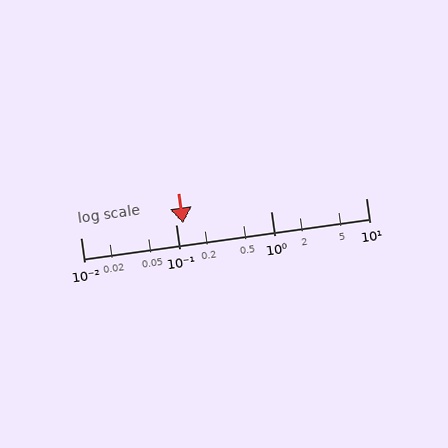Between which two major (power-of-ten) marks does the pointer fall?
The pointer is between 0.1 and 1.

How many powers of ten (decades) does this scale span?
The scale spans 3 decades, from 0.01 to 10.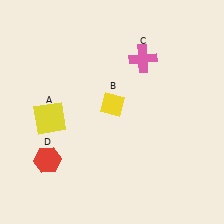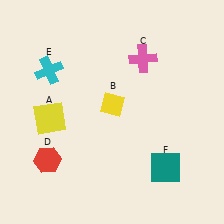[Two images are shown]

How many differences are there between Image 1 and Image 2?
There are 2 differences between the two images.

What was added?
A cyan cross (E), a teal square (F) were added in Image 2.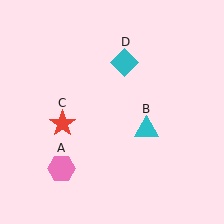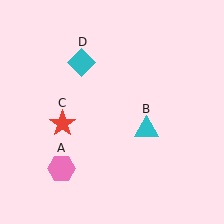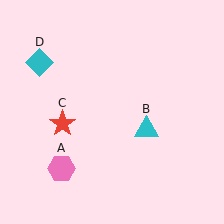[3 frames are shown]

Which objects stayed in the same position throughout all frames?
Pink hexagon (object A) and cyan triangle (object B) and red star (object C) remained stationary.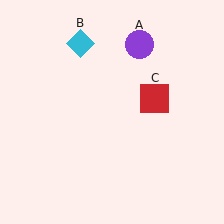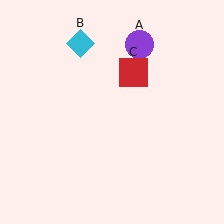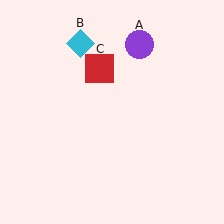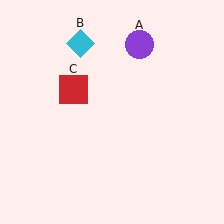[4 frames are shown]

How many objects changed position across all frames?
1 object changed position: red square (object C).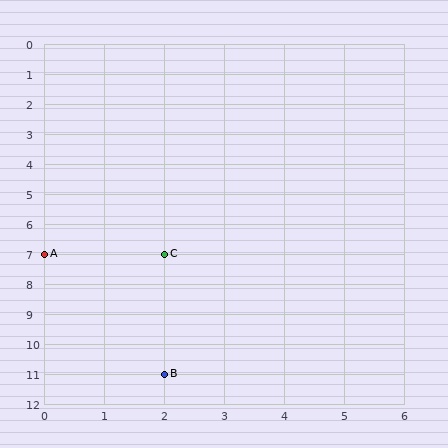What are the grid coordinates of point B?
Point B is at grid coordinates (2, 11).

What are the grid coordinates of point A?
Point A is at grid coordinates (0, 7).